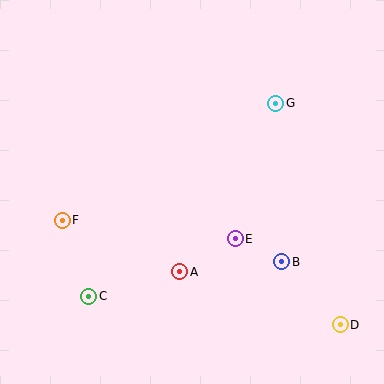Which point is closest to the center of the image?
Point E at (235, 239) is closest to the center.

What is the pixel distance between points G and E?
The distance between G and E is 142 pixels.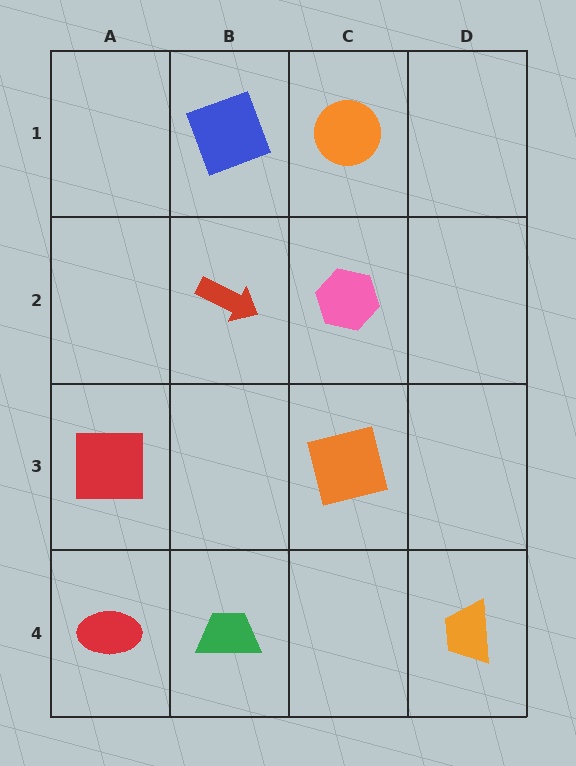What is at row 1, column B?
A blue square.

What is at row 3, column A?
A red square.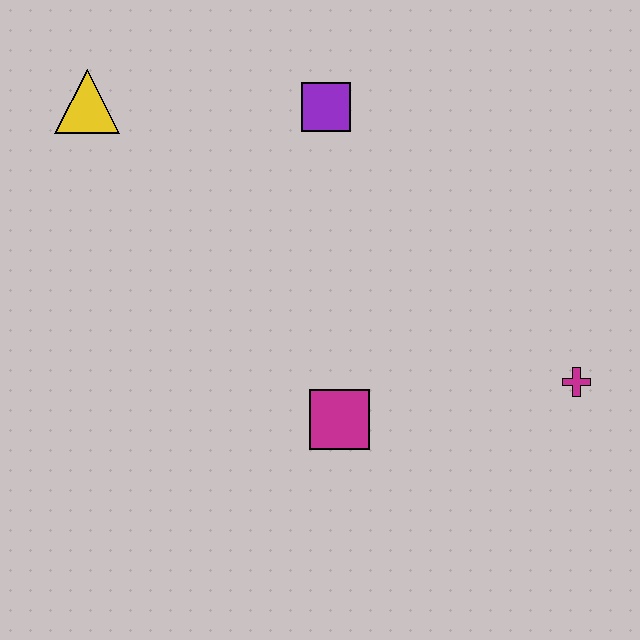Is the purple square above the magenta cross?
Yes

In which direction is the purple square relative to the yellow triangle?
The purple square is to the right of the yellow triangle.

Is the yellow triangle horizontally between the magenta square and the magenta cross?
No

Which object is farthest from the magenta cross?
The yellow triangle is farthest from the magenta cross.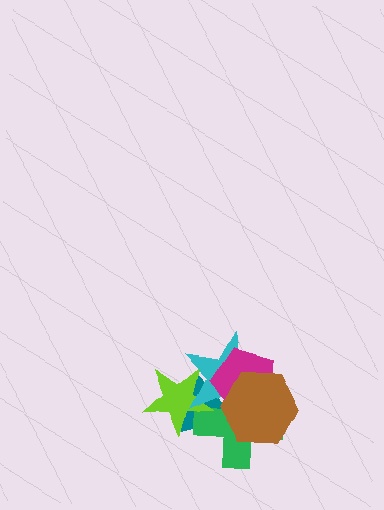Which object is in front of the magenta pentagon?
The brown hexagon is in front of the magenta pentagon.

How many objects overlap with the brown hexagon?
4 objects overlap with the brown hexagon.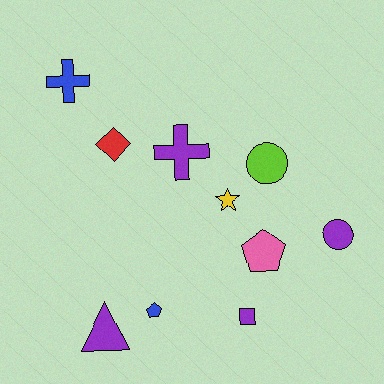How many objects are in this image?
There are 10 objects.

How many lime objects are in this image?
There is 1 lime object.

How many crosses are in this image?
There are 2 crosses.